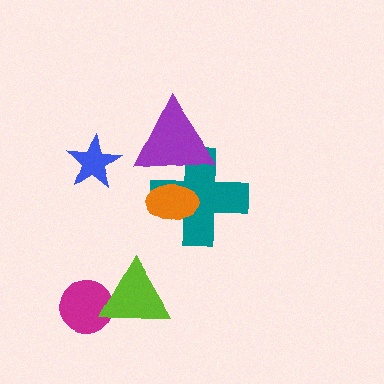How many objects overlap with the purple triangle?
2 objects overlap with the purple triangle.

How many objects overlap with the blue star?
0 objects overlap with the blue star.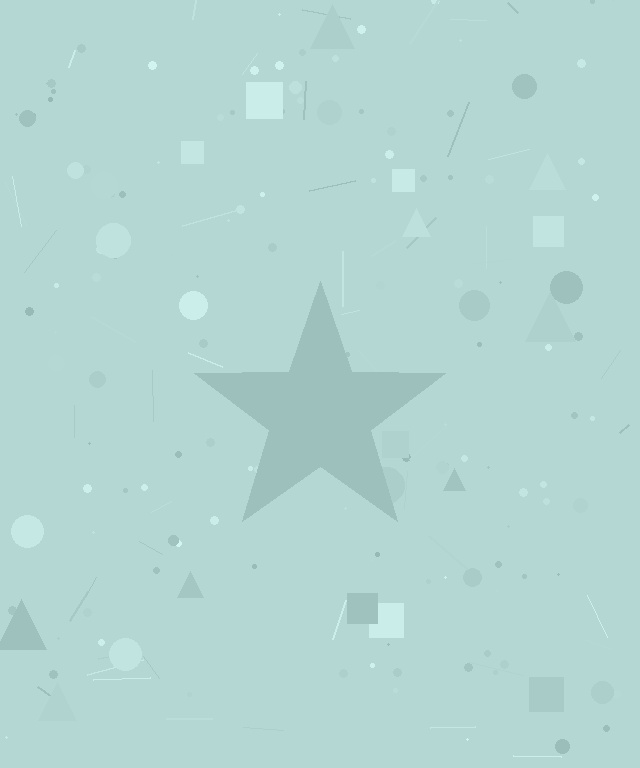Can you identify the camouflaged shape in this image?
The camouflaged shape is a star.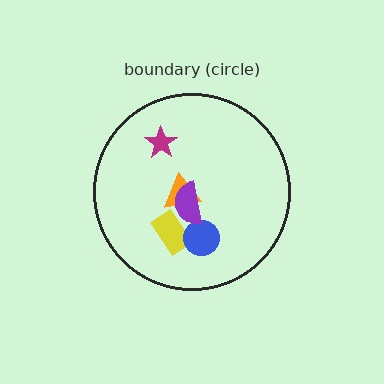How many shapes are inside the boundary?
5 inside, 0 outside.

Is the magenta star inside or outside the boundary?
Inside.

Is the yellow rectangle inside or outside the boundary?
Inside.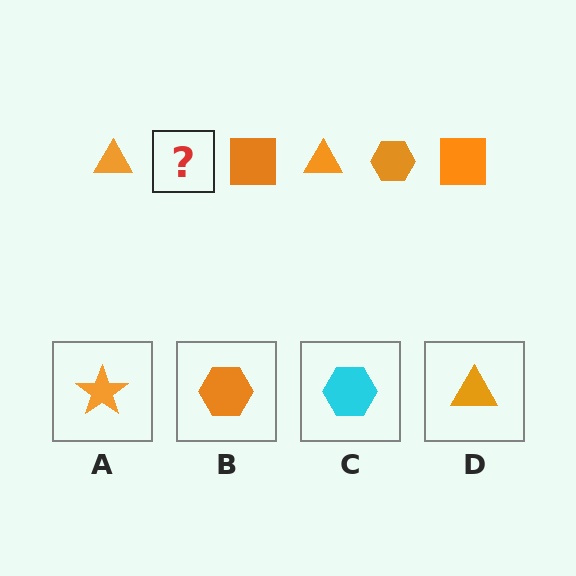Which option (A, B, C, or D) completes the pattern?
B.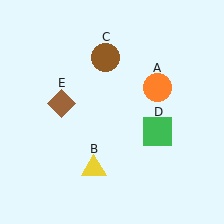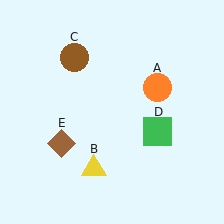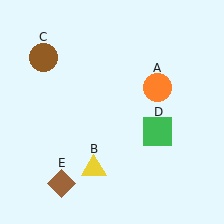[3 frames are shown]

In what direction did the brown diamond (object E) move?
The brown diamond (object E) moved down.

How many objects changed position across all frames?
2 objects changed position: brown circle (object C), brown diamond (object E).